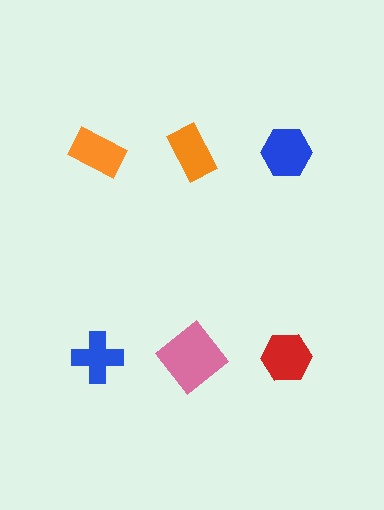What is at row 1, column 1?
An orange rectangle.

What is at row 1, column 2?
An orange rectangle.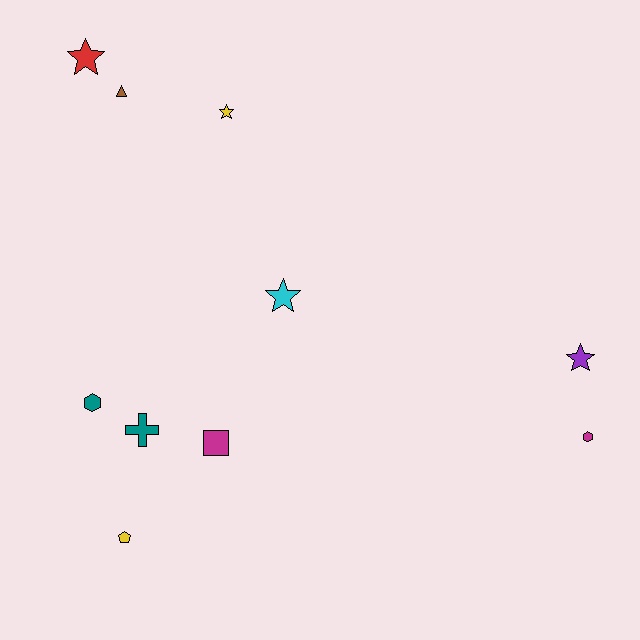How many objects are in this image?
There are 10 objects.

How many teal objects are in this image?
There are 2 teal objects.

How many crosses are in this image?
There is 1 cross.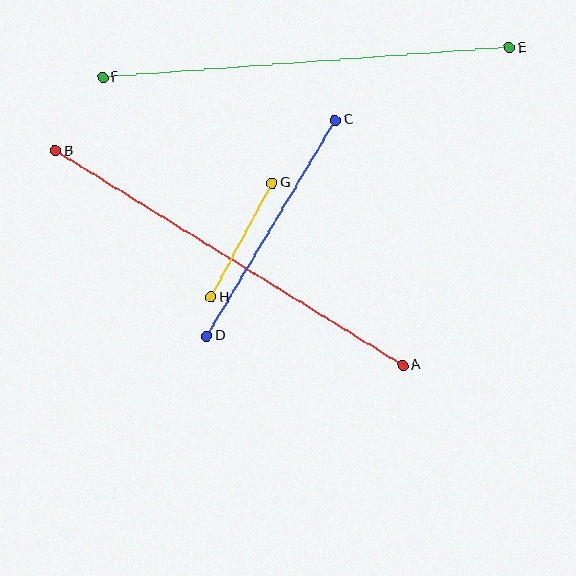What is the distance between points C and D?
The distance is approximately 251 pixels.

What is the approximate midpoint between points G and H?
The midpoint is at approximately (242, 240) pixels.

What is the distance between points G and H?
The distance is approximately 130 pixels.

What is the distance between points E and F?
The distance is approximately 408 pixels.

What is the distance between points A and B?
The distance is approximately 408 pixels.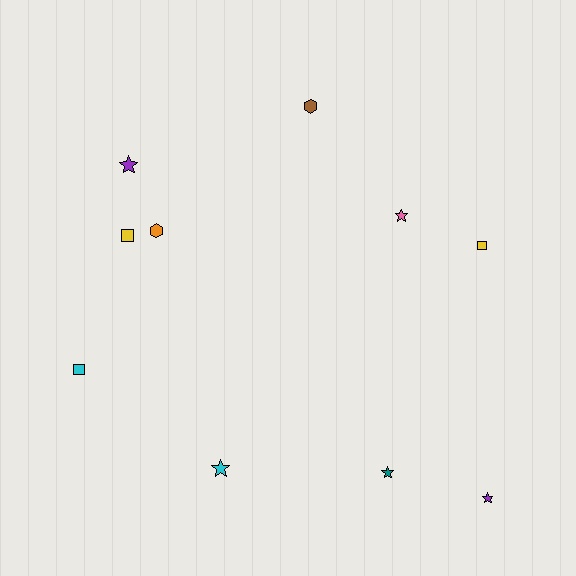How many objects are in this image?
There are 10 objects.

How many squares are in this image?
There are 3 squares.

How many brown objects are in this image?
There is 1 brown object.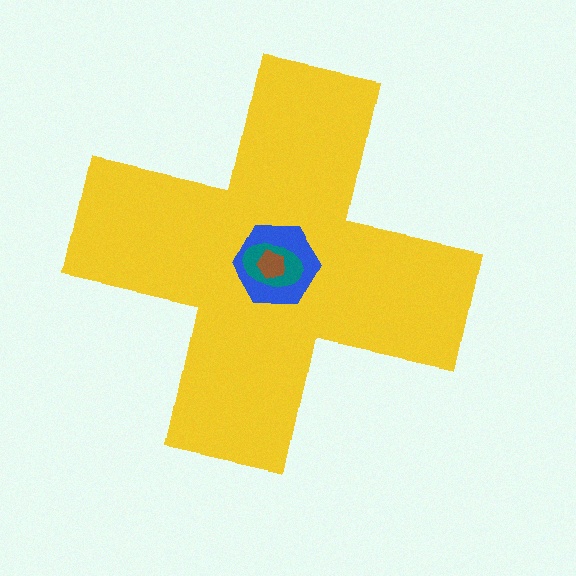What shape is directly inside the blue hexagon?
The teal ellipse.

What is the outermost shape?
The yellow cross.